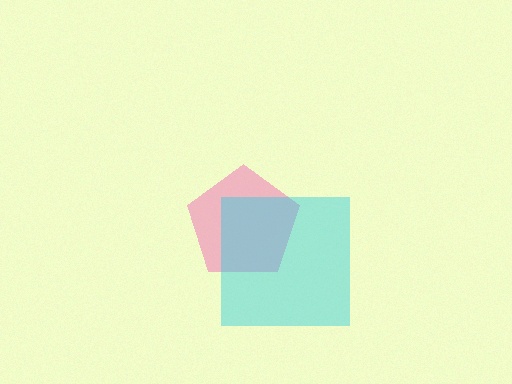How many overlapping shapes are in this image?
There are 2 overlapping shapes in the image.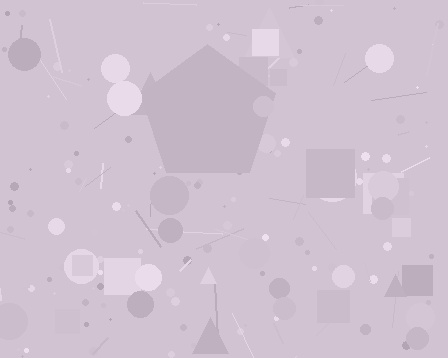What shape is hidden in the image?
A pentagon is hidden in the image.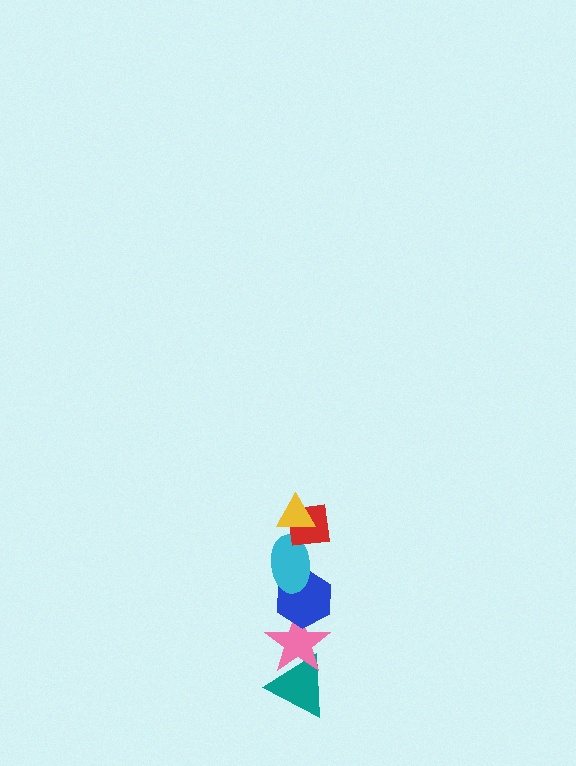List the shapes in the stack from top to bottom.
From top to bottom: the yellow triangle, the red square, the cyan ellipse, the blue hexagon, the pink star, the teal triangle.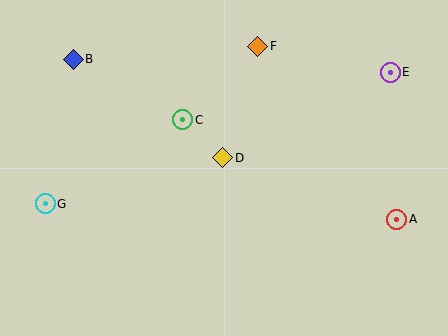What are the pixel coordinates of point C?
Point C is at (183, 120).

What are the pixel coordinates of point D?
Point D is at (223, 158).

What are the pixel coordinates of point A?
Point A is at (397, 219).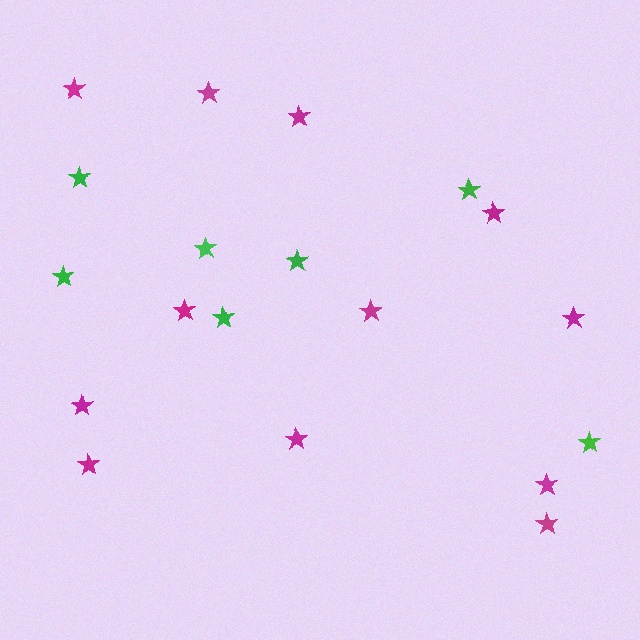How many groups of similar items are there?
There are 2 groups: one group of magenta stars (12) and one group of green stars (7).